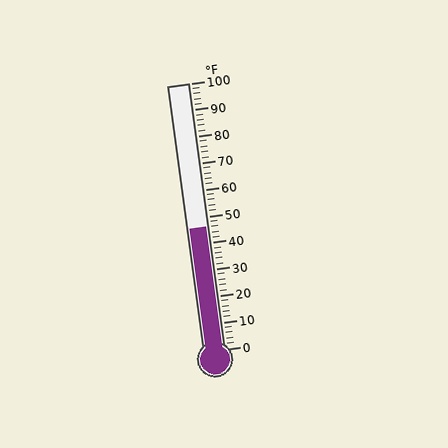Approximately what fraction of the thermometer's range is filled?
The thermometer is filled to approximately 45% of its range.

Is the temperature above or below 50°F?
The temperature is below 50°F.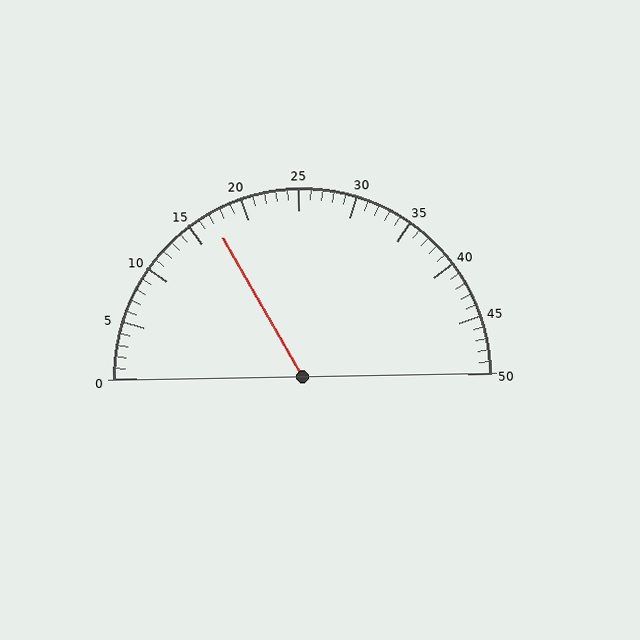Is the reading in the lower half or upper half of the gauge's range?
The reading is in the lower half of the range (0 to 50).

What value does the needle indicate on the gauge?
The needle indicates approximately 17.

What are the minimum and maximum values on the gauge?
The gauge ranges from 0 to 50.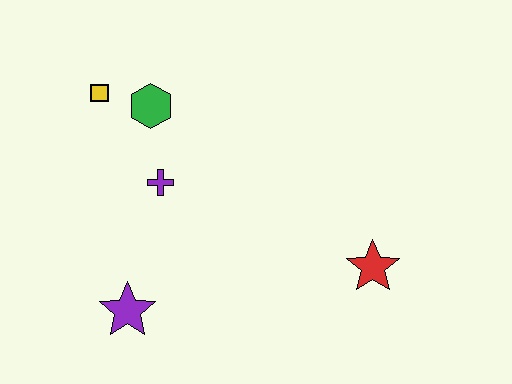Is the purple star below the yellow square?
Yes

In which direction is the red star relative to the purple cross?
The red star is to the right of the purple cross.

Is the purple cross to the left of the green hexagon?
No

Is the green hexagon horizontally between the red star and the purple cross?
No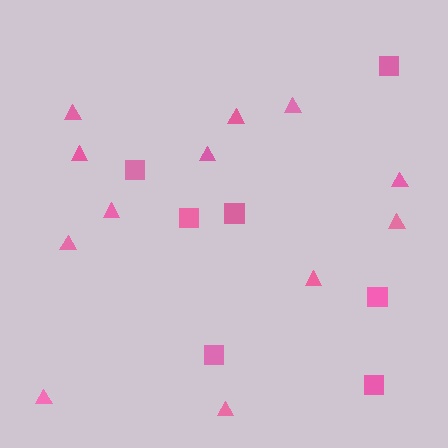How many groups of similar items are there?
There are 2 groups: one group of triangles (12) and one group of squares (7).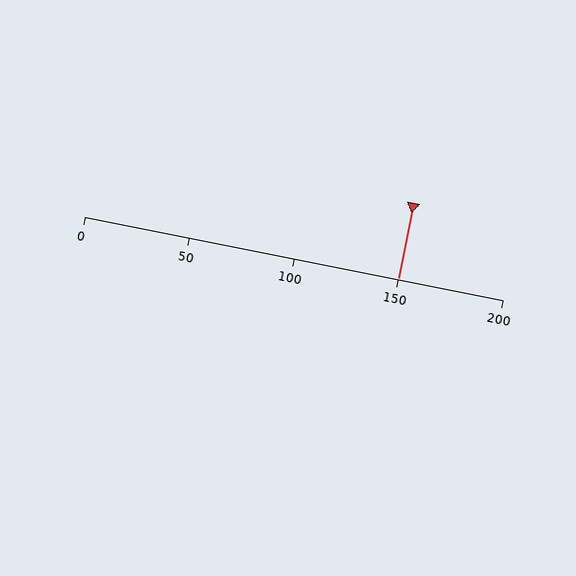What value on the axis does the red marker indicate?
The marker indicates approximately 150.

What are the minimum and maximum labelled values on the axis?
The axis runs from 0 to 200.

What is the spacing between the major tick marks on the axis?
The major ticks are spaced 50 apart.